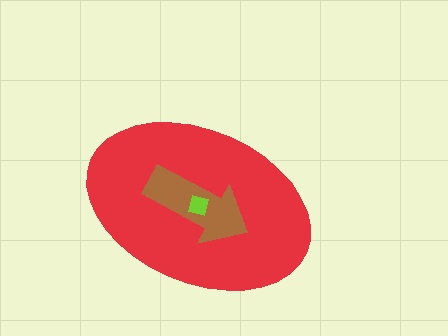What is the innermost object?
The lime square.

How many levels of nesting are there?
3.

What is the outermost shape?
The red ellipse.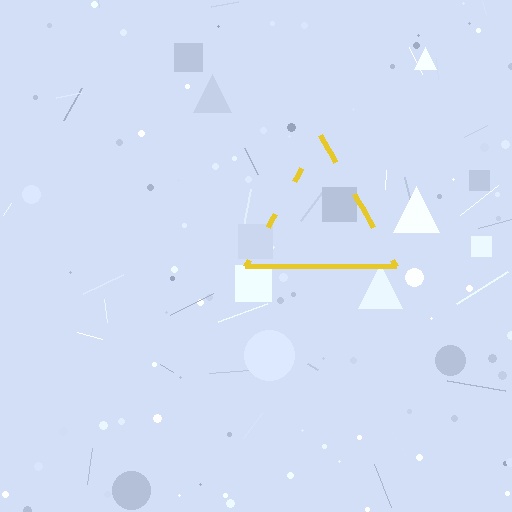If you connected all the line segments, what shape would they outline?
They would outline a triangle.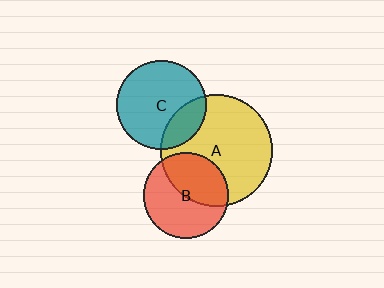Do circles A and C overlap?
Yes.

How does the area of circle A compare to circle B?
Approximately 1.7 times.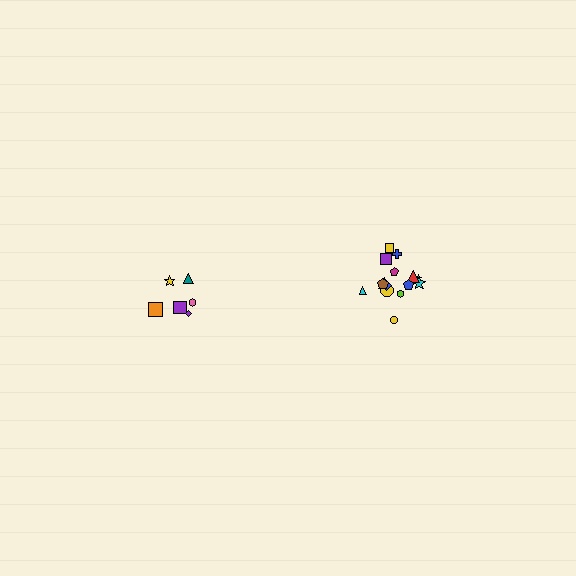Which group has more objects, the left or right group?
The right group.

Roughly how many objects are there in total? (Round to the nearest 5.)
Roughly 20 objects in total.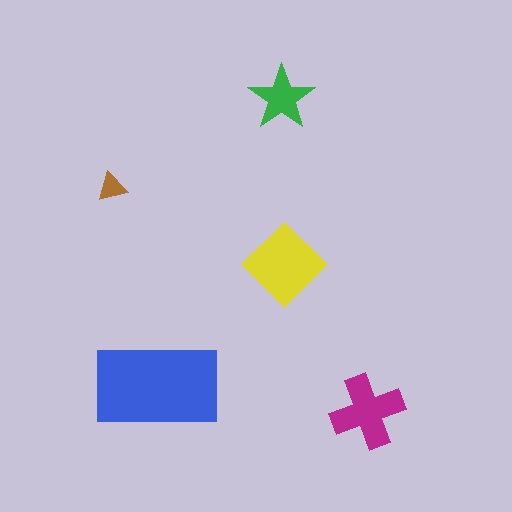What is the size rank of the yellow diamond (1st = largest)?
2nd.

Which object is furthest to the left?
The brown triangle is leftmost.